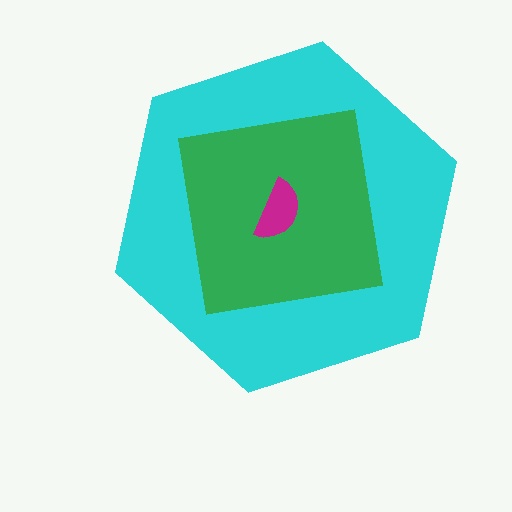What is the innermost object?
The magenta semicircle.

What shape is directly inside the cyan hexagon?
The green square.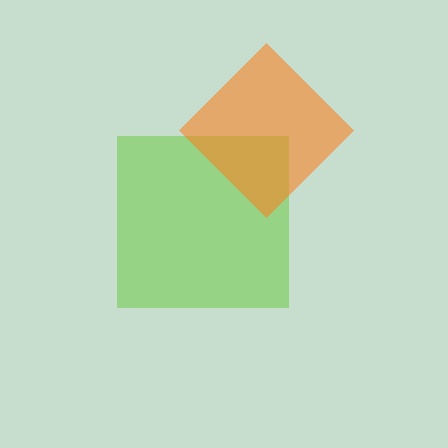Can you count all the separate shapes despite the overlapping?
Yes, there are 2 separate shapes.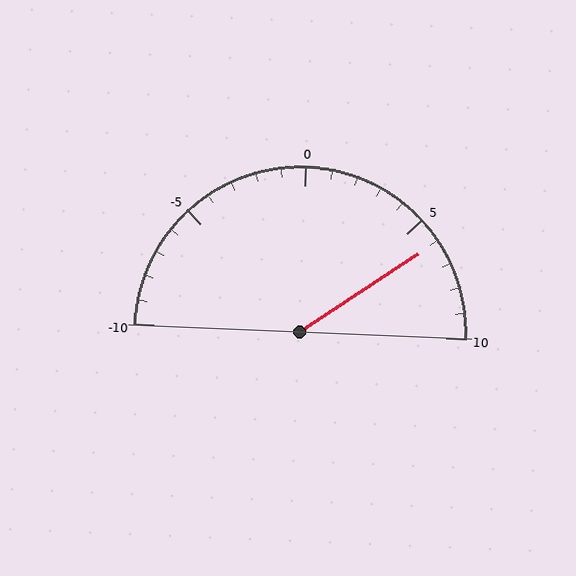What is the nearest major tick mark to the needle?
The nearest major tick mark is 5.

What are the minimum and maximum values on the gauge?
The gauge ranges from -10 to 10.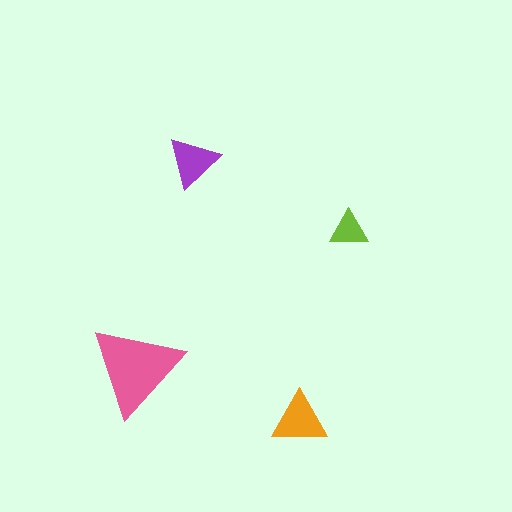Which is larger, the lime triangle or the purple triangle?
The purple one.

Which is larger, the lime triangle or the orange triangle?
The orange one.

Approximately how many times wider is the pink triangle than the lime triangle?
About 2.5 times wider.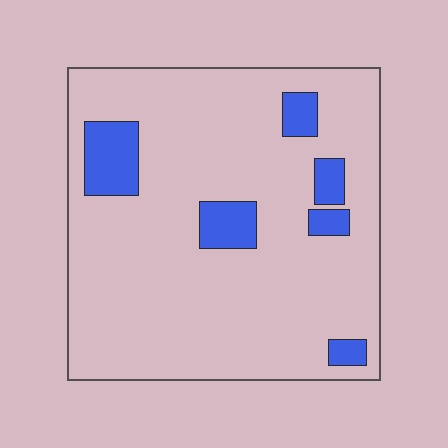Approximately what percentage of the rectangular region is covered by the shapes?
Approximately 10%.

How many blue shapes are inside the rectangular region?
6.